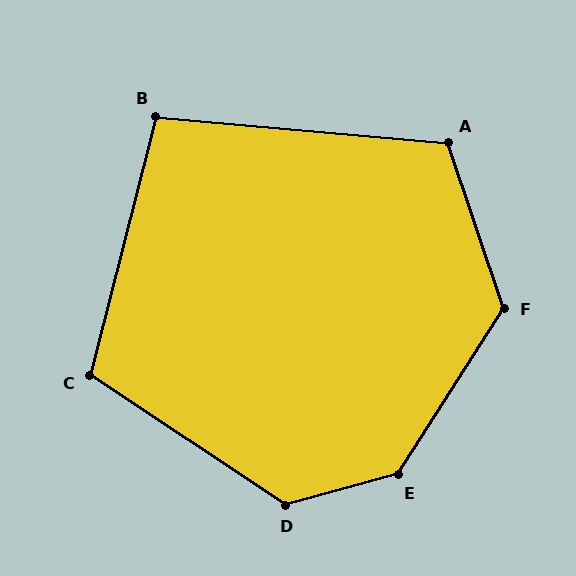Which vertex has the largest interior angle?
E, at approximately 137 degrees.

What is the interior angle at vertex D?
Approximately 132 degrees (obtuse).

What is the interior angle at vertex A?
Approximately 114 degrees (obtuse).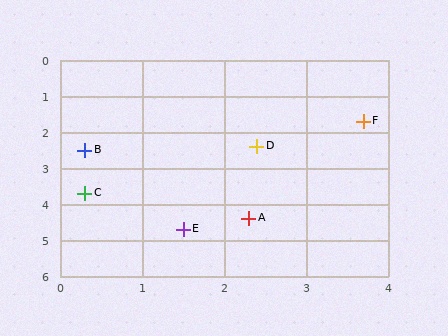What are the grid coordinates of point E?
Point E is at approximately (1.5, 4.7).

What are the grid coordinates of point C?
Point C is at approximately (0.3, 3.7).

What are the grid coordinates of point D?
Point D is at approximately (2.4, 2.4).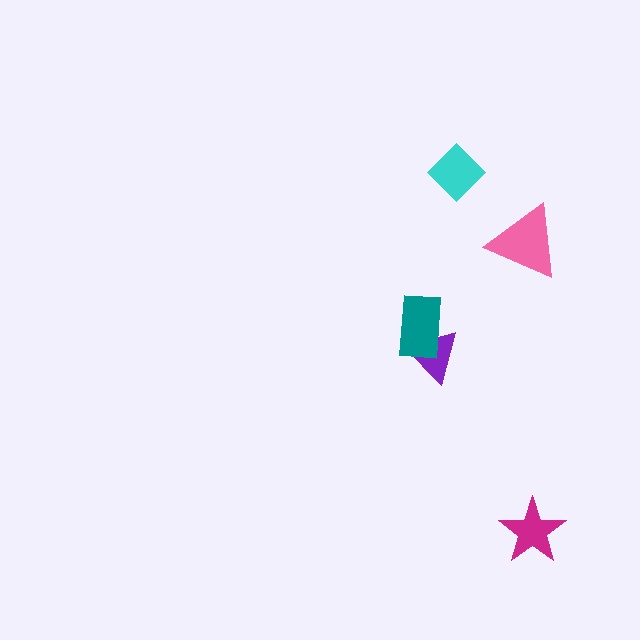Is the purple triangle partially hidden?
Yes, it is partially covered by another shape.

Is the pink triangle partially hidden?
No, no other shape covers it.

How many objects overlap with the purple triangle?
1 object overlaps with the purple triangle.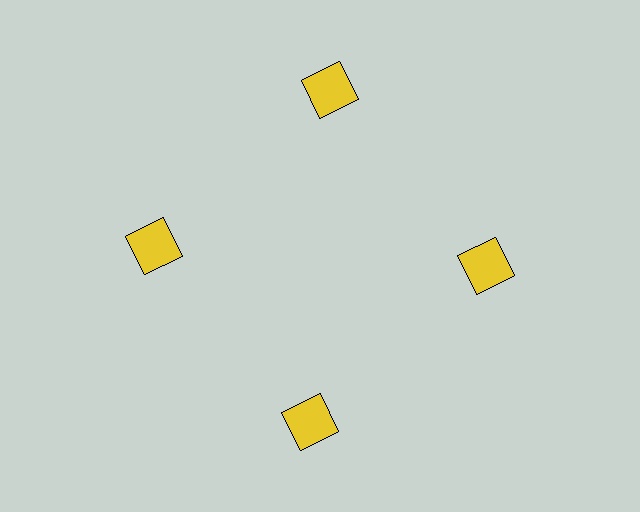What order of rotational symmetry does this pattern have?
This pattern has 4-fold rotational symmetry.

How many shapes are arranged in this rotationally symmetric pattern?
There are 4 shapes, arranged in 4 groups of 1.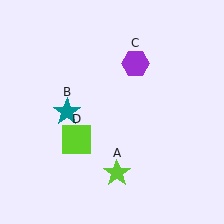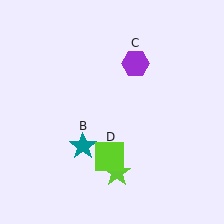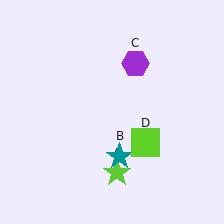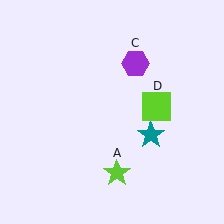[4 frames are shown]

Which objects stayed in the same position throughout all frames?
Lime star (object A) and purple hexagon (object C) remained stationary.